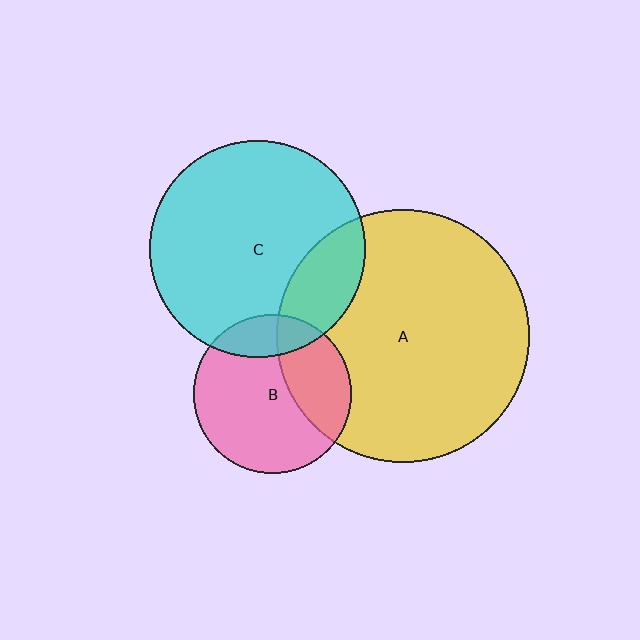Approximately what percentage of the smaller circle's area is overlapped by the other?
Approximately 15%.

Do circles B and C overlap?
Yes.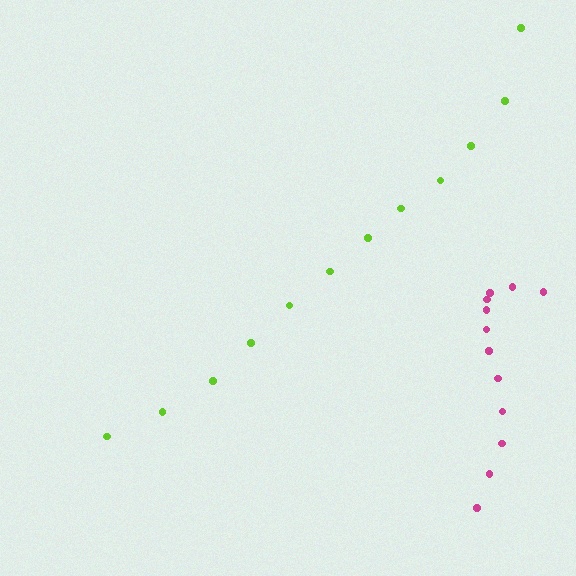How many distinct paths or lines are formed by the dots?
There are 2 distinct paths.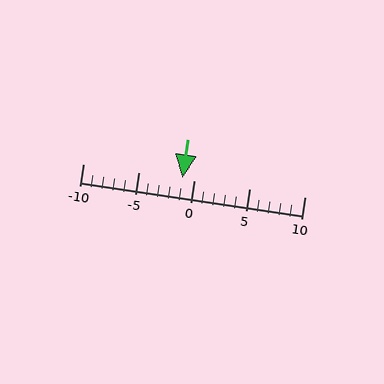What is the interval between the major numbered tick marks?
The major tick marks are spaced 5 units apart.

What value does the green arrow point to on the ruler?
The green arrow points to approximately -1.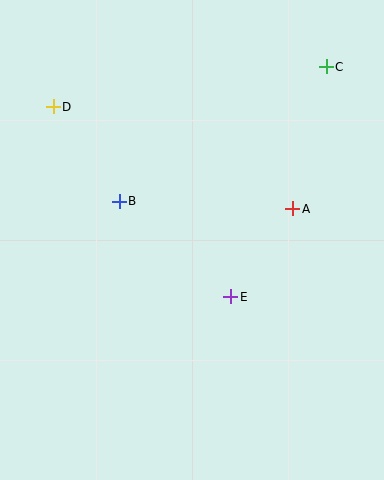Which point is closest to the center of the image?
Point E at (231, 297) is closest to the center.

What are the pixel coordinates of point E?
Point E is at (231, 297).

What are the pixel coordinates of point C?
Point C is at (326, 67).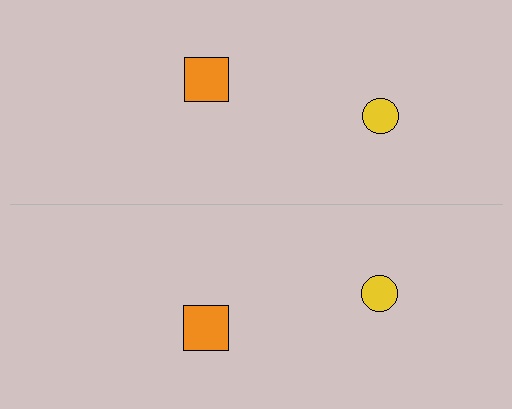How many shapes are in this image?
There are 4 shapes in this image.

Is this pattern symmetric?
Yes, this pattern has bilateral (reflection) symmetry.